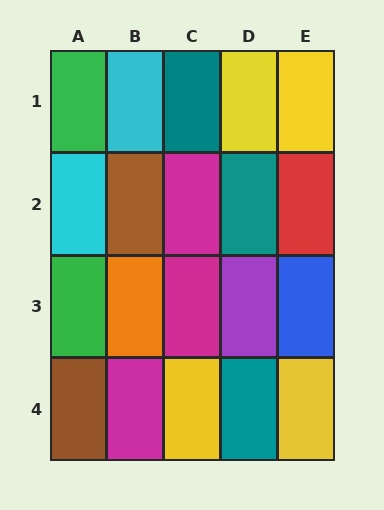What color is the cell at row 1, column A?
Green.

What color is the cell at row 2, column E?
Red.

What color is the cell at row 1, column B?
Cyan.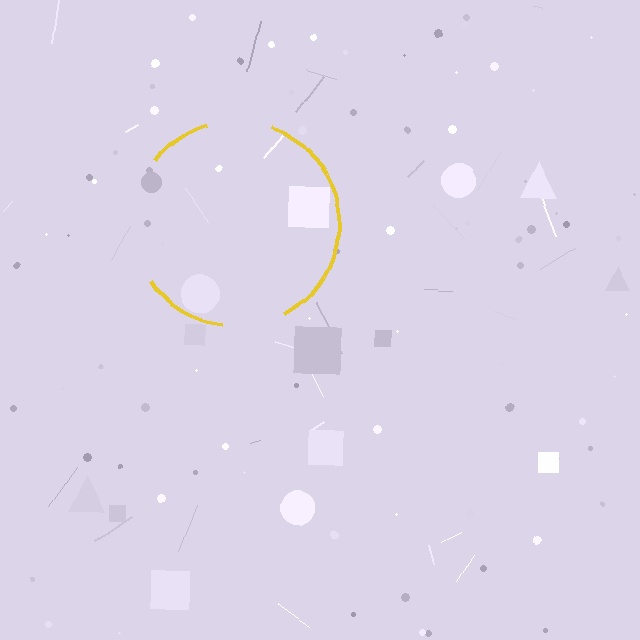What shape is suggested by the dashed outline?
The dashed outline suggests a circle.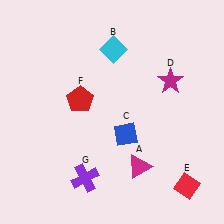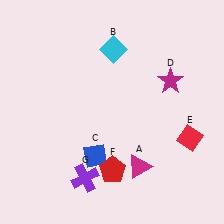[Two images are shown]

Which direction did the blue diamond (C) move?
The blue diamond (C) moved left.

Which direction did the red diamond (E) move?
The red diamond (E) moved up.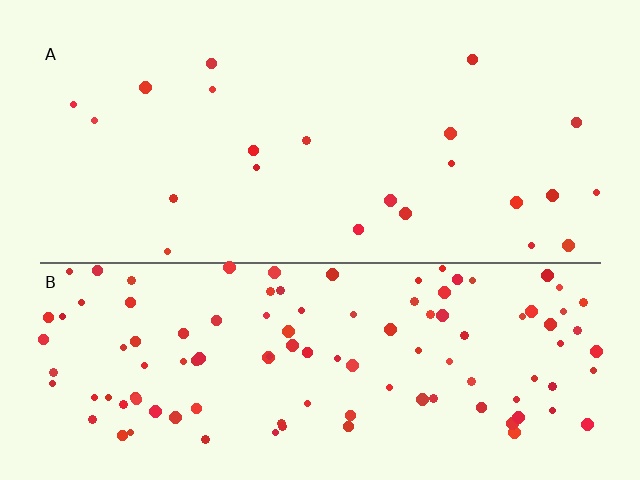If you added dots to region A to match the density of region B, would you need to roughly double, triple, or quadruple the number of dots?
Approximately quadruple.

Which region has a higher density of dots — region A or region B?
B (the bottom).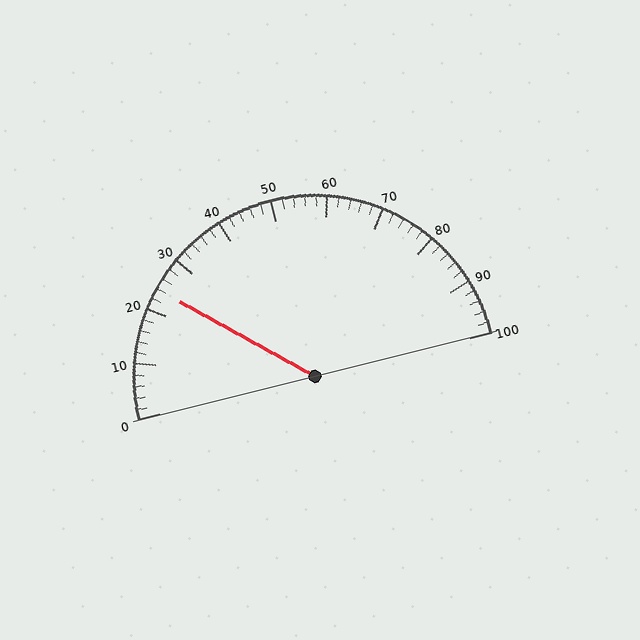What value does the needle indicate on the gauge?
The needle indicates approximately 24.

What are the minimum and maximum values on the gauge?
The gauge ranges from 0 to 100.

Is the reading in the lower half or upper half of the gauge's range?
The reading is in the lower half of the range (0 to 100).